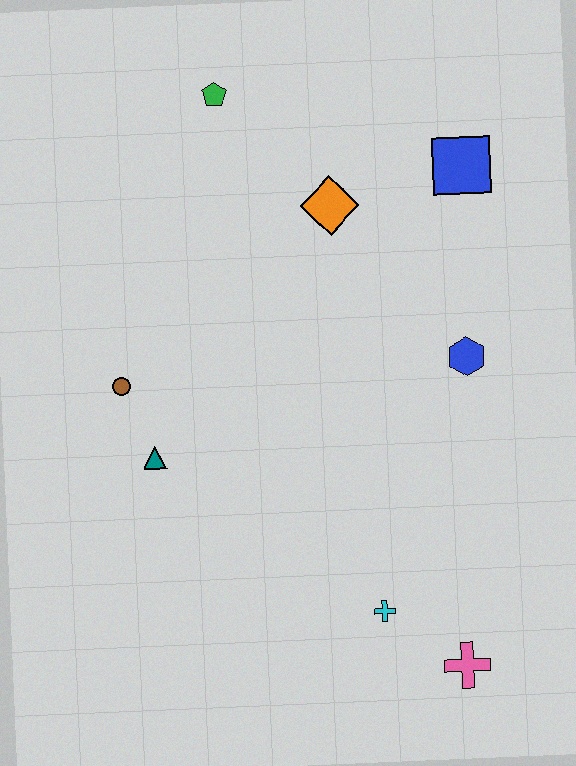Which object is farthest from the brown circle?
The pink cross is farthest from the brown circle.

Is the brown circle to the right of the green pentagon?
No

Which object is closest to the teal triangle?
The brown circle is closest to the teal triangle.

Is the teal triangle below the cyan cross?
No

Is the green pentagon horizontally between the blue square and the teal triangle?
Yes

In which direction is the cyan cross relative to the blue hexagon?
The cyan cross is below the blue hexagon.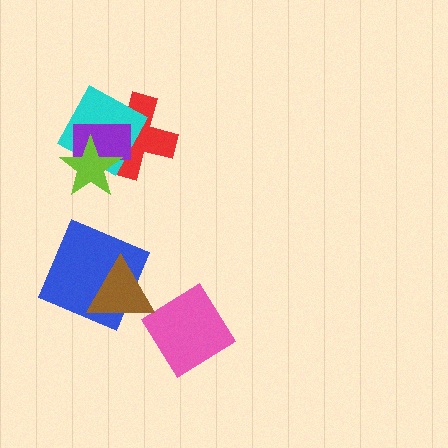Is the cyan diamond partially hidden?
Yes, it is partially covered by another shape.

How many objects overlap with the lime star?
3 objects overlap with the lime star.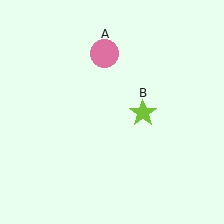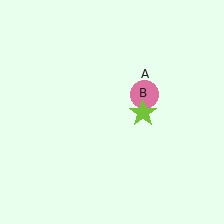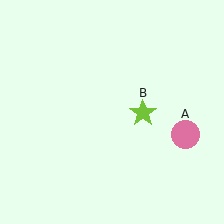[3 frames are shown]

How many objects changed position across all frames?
1 object changed position: pink circle (object A).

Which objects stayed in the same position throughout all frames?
Lime star (object B) remained stationary.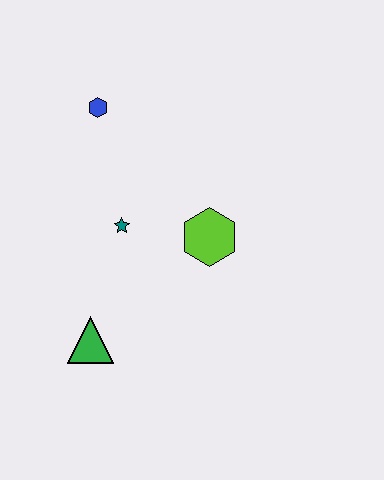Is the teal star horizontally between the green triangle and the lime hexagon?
Yes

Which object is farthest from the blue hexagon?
The green triangle is farthest from the blue hexagon.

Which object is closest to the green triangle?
The teal star is closest to the green triangle.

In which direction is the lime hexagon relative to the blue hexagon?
The lime hexagon is below the blue hexagon.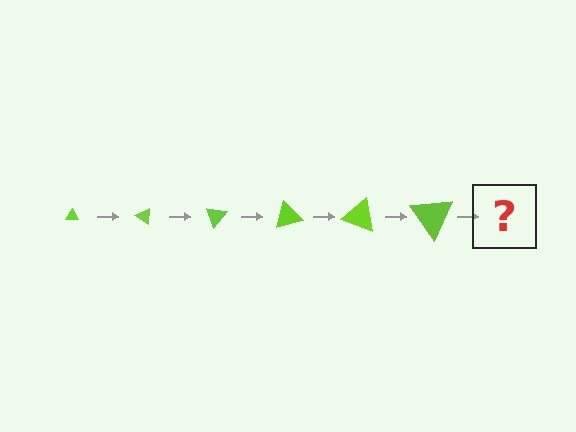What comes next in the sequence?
The next element should be a triangle, larger than the previous one and rotated 210 degrees from the start.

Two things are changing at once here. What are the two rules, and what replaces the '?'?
The two rules are that the triangle grows larger each step and it rotates 35 degrees each step. The '?' should be a triangle, larger than the previous one and rotated 210 degrees from the start.